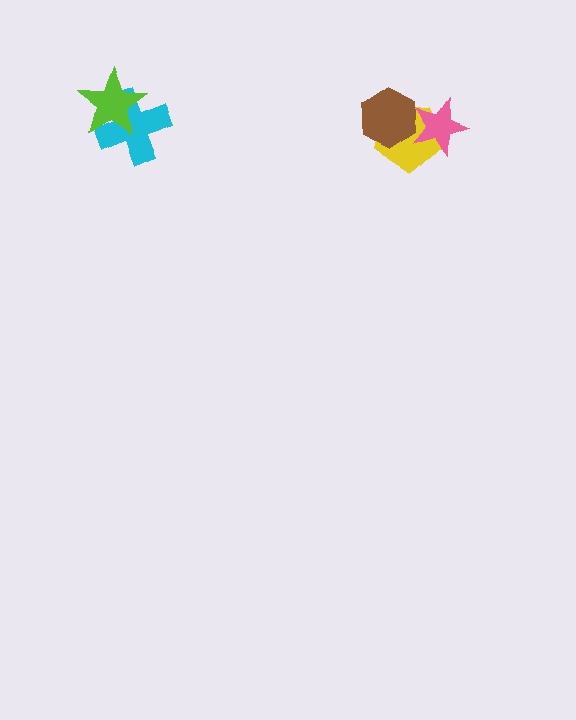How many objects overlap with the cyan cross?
1 object overlaps with the cyan cross.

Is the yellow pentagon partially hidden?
Yes, it is partially covered by another shape.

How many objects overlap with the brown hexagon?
2 objects overlap with the brown hexagon.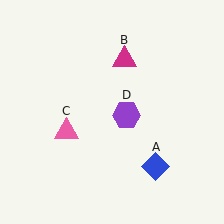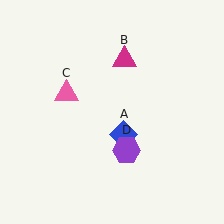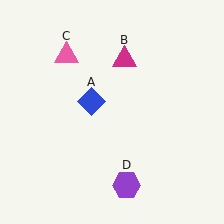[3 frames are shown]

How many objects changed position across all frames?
3 objects changed position: blue diamond (object A), pink triangle (object C), purple hexagon (object D).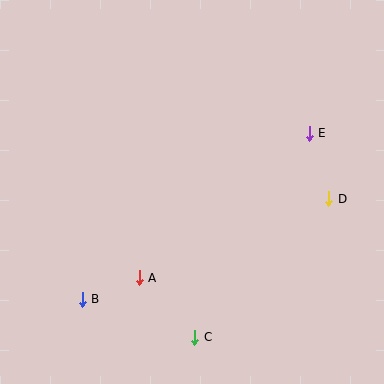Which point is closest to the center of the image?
Point A at (139, 278) is closest to the center.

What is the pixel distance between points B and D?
The distance between B and D is 266 pixels.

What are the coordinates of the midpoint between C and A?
The midpoint between C and A is at (167, 307).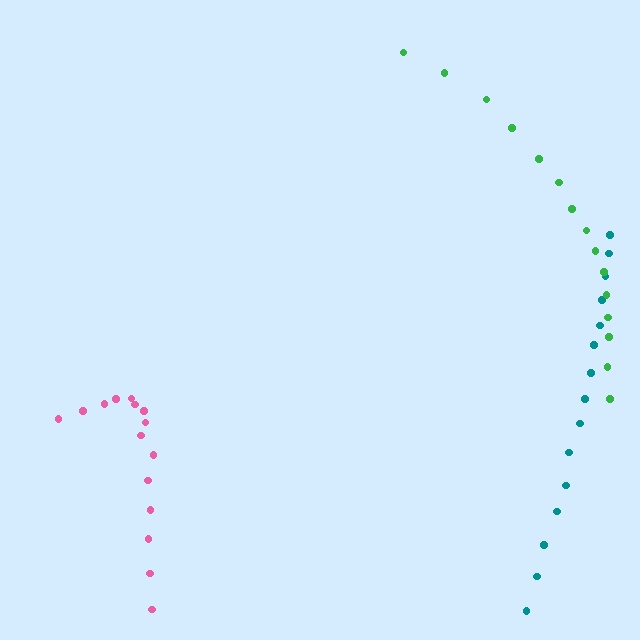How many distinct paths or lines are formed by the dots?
There are 3 distinct paths.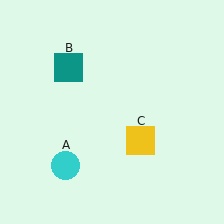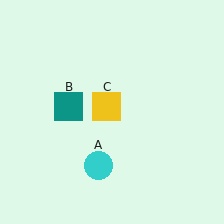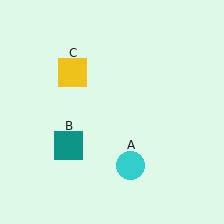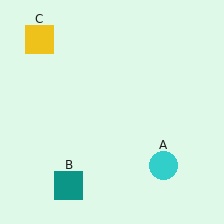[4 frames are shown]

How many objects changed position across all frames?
3 objects changed position: cyan circle (object A), teal square (object B), yellow square (object C).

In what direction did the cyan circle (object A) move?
The cyan circle (object A) moved right.